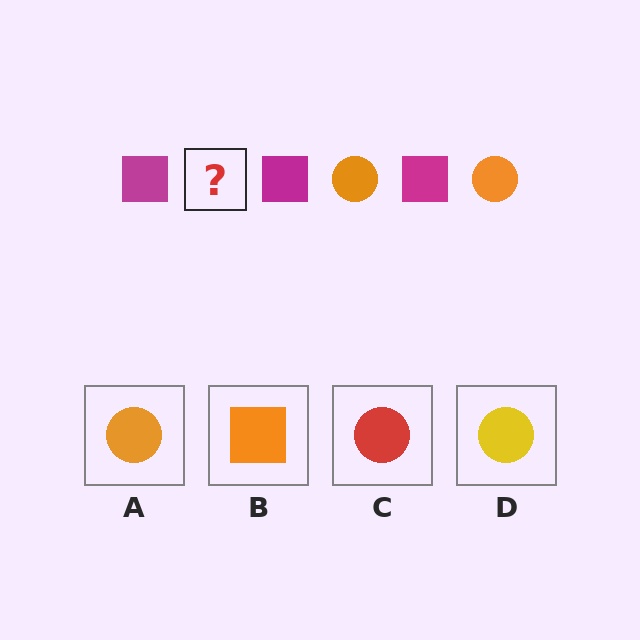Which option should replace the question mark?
Option A.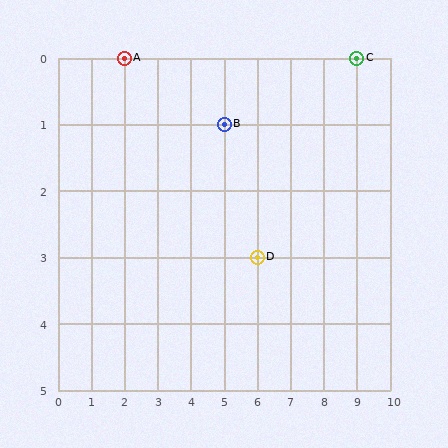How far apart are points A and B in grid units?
Points A and B are 3 columns and 1 row apart (about 3.2 grid units diagonally).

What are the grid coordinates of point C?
Point C is at grid coordinates (9, 0).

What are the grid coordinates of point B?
Point B is at grid coordinates (5, 1).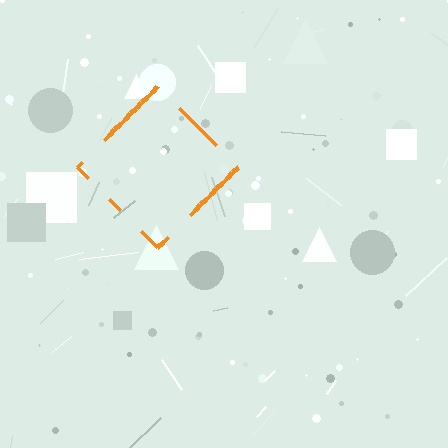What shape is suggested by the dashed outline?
The dashed outline suggests a diamond.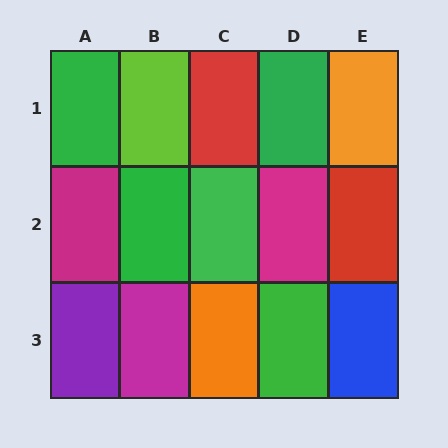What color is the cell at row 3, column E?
Blue.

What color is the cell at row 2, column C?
Green.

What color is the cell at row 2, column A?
Magenta.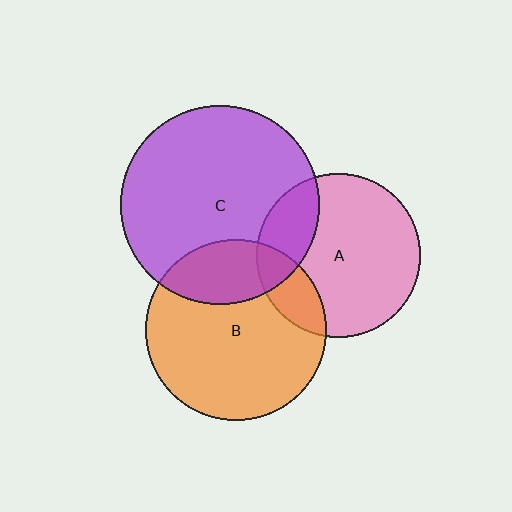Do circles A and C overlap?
Yes.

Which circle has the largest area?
Circle C (purple).